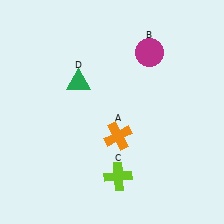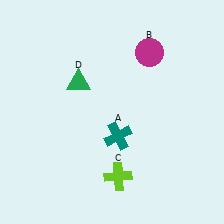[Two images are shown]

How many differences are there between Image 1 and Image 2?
There is 1 difference between the two images.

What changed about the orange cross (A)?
In Image 1, A is orange. In Image 2, it changed to teal.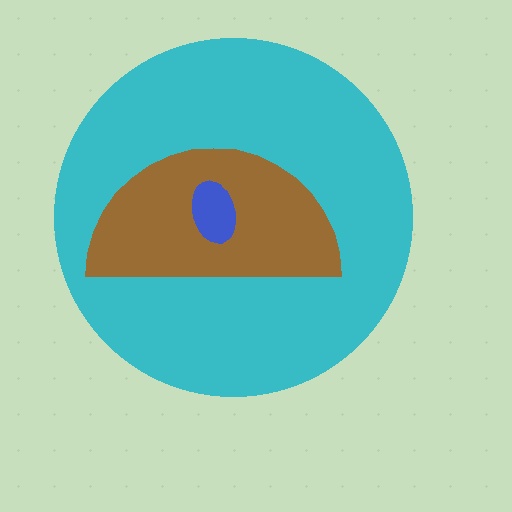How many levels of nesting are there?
3.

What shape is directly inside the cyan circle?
The brown semicircle.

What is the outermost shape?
The cyan circle.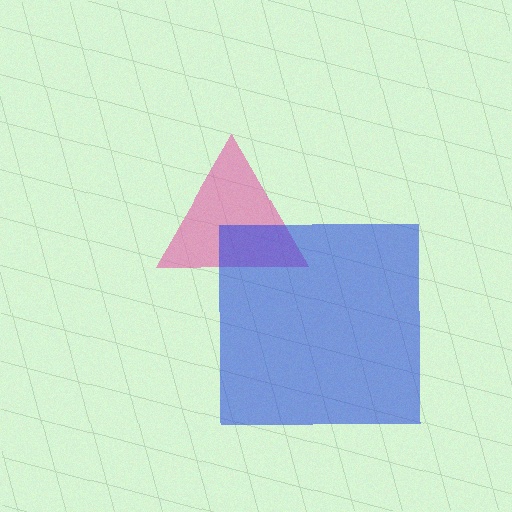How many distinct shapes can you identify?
There are 2 distinct shapes: a pink triangle, a blue square.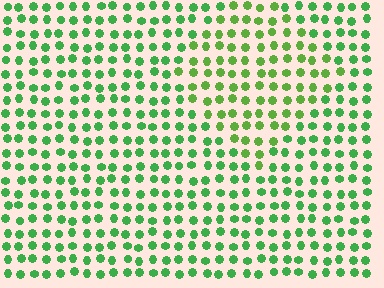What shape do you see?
I see a diamond.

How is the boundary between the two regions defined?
The boundary is defined purely by a slight shift in hue (about 25 degrees). Spacing, size, and orientation are identical on both sides.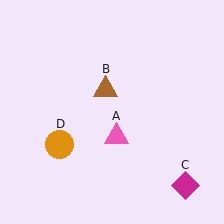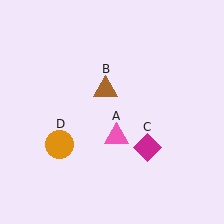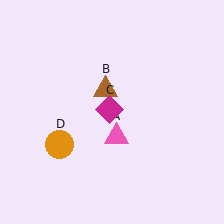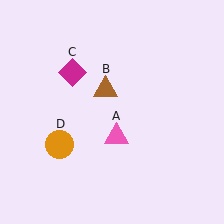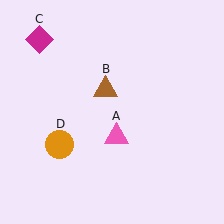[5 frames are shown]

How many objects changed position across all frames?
1 object changed position: magenta diamond (object C).